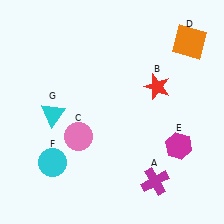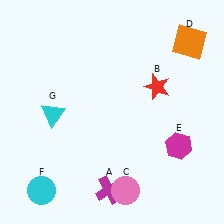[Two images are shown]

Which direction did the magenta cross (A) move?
The magenta cross (A) moved left.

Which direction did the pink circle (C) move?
The pink circle (C) moved down.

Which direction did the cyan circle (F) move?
The cyan circle (F) moved down.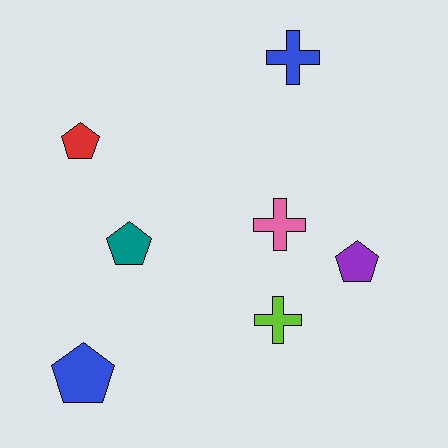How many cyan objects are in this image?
There are no cyan objects.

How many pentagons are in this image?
There are 4 pentagons.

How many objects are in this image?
There are 7 objects.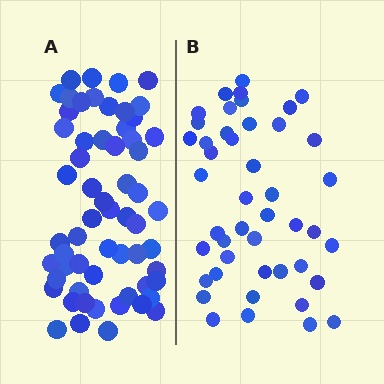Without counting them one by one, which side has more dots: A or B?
Region A (the left region) has more dots.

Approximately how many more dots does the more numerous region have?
Region A has approximately 15 more dots than region B.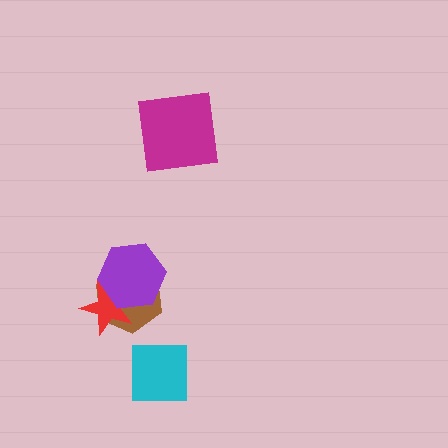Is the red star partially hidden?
Yes, it is partially covered by another shape.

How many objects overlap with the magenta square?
0 objects overlap with the magenta square.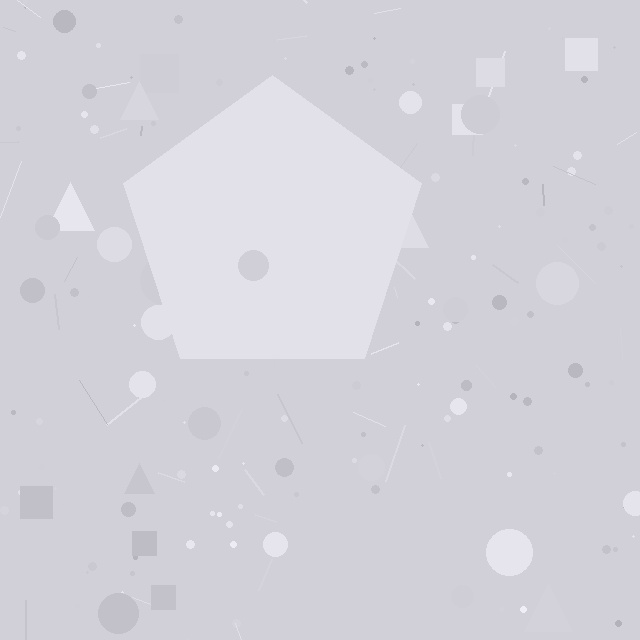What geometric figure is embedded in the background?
A pentagon is embedded in the background.